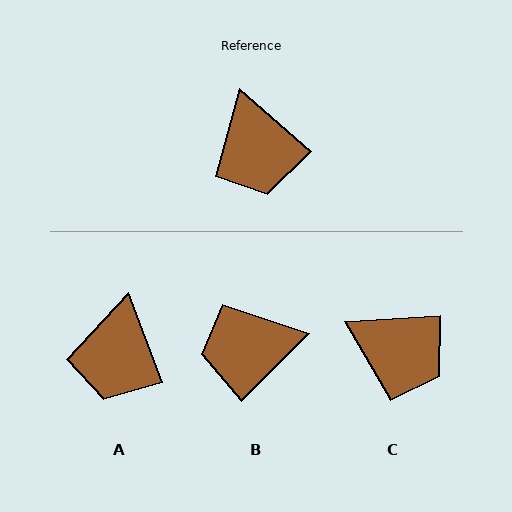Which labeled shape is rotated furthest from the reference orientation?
B, about 94 degrees away.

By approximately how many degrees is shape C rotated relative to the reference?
Approximately 45 degrees counter-clockwise.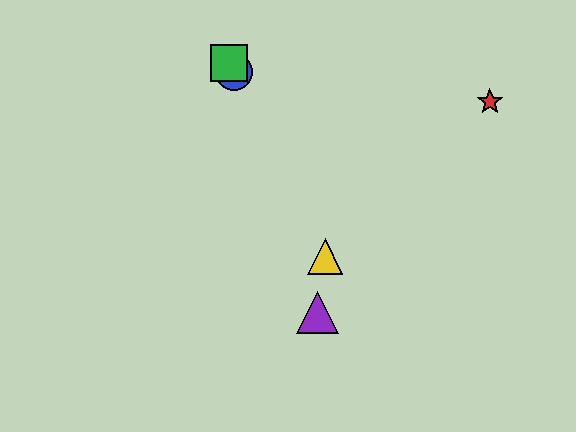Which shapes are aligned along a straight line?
The blue circle, the green square, the yellow triangle are aligned along a straight line.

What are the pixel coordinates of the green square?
The green square is at (229, 63).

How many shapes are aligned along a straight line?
3 shapes (the blue circle, the green square, the yellow triangle) are aligned along a straight line.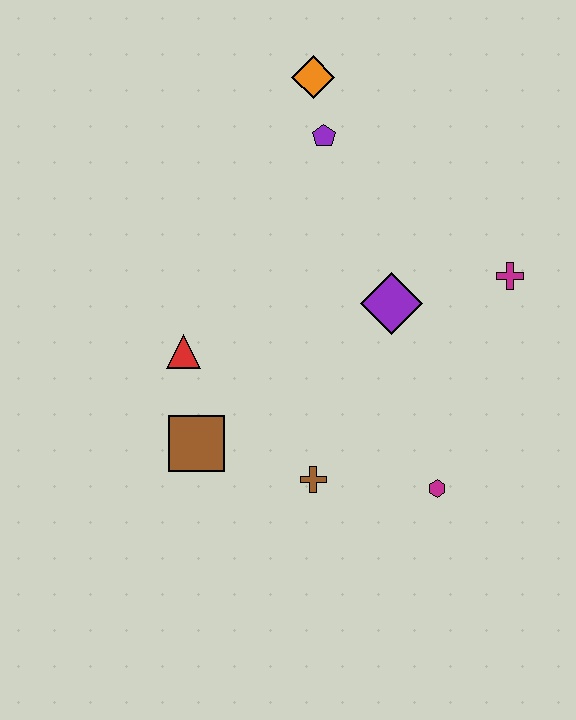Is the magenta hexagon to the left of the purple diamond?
No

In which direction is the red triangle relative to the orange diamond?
The red triangle is below the orange diamond.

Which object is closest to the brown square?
The red triangle is closest to the brown square.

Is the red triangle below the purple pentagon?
Yes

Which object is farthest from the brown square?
The orange diamond is farthest from the brown square.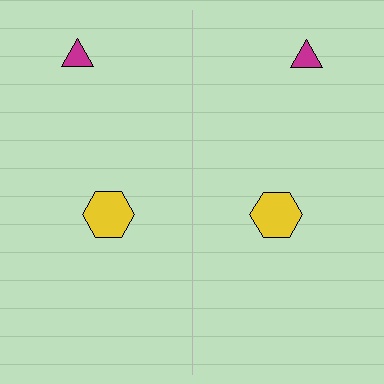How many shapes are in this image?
There are 4 shapes in this image.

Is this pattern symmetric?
Yes, this pattern has bilateral (reflection) symmetry.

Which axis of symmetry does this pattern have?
The pattern has a vertical axis of symmetry running through the center of the image.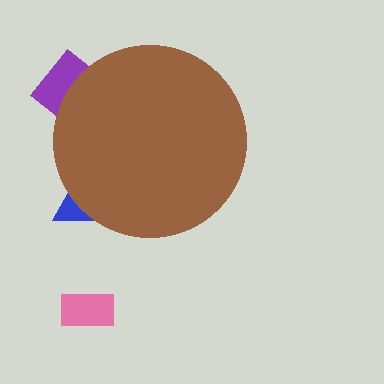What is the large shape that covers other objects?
A brown circle.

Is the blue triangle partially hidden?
Yes, the blue triangle is partially hidden behind the brown circle.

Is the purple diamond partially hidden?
Yes, the purple diamond is partially hidden behind the brown circle.